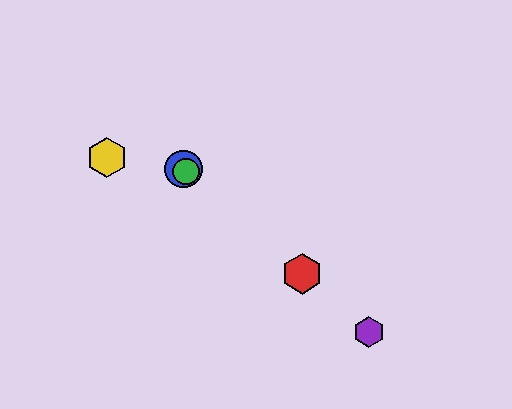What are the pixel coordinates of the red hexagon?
The red hexagon is at (302, 274).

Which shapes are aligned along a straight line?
The red hexagon, the blue circle, the green circle, the purple hexagon are aligned along a straight line.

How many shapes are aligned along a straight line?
4 shapes (the red hexagon, the blue circle, the green circle, the purple hexagon) are aligned along a straight line.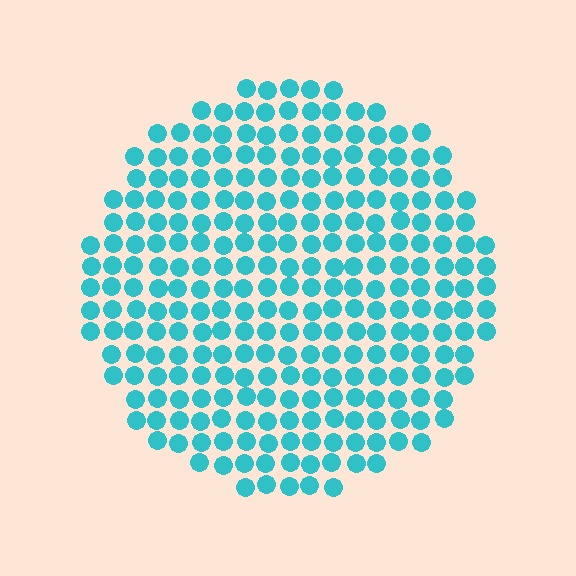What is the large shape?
The large shape is a circle.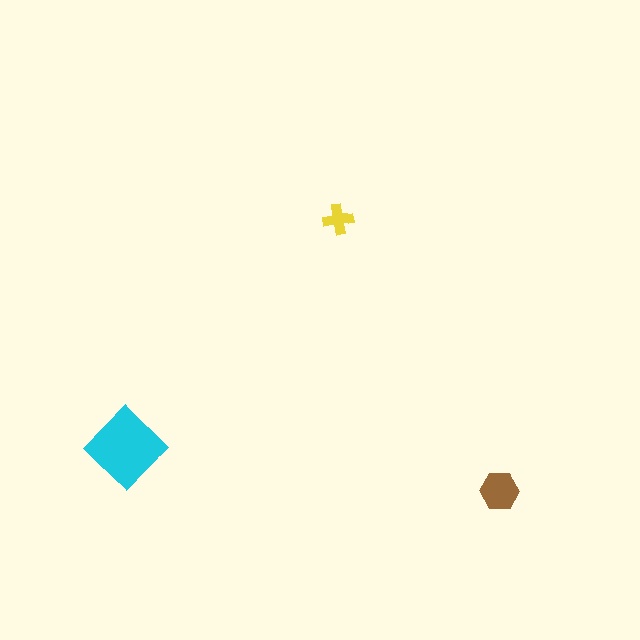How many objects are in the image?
There are 3 objects in the image.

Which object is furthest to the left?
The cyan diamond is leftmost.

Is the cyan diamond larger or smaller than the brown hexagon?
Larger.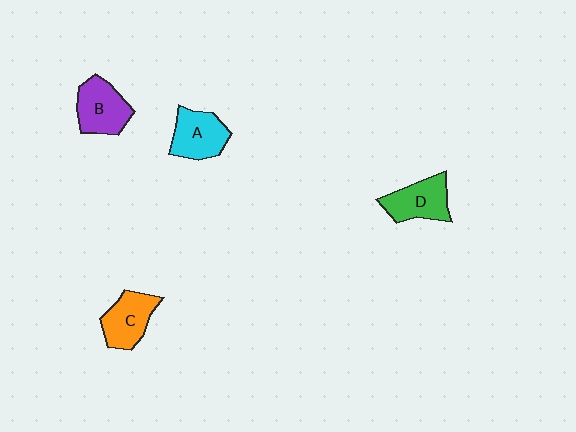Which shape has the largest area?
Shape B (purple).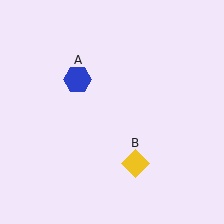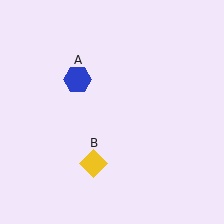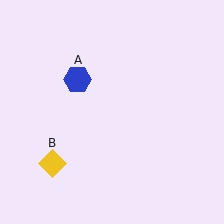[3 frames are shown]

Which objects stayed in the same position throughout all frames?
Blue hexagon (object A) remained stationary.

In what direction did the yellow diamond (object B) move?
The yellow diamond (object B) moved left.